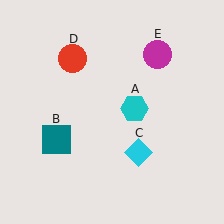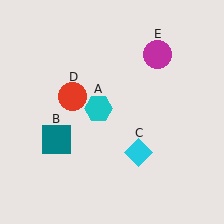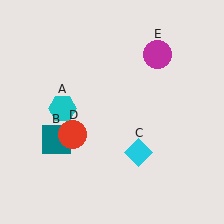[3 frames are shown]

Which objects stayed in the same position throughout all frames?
Teal square (object B) and cyan diamond (object C) and magenta circle (object E) remained stationary.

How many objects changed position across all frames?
2 objects changed position: cyan hexagon (object A), red circle (object D).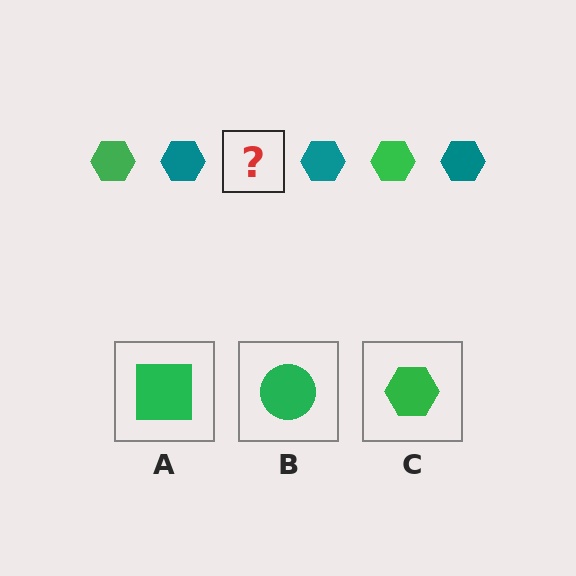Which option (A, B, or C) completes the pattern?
C.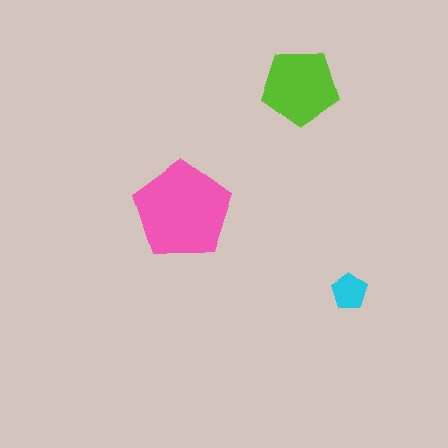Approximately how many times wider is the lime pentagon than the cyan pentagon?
About 2 times wider.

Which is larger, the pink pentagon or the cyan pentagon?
The pink one.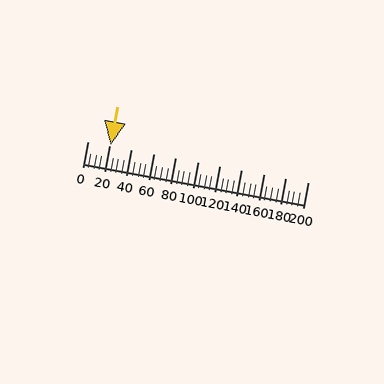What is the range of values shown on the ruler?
The ruler shows values from 0 to 200.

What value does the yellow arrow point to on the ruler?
The yellow arrow points to approximately 21.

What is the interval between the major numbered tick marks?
The major tick marks are spaced 20 units apart.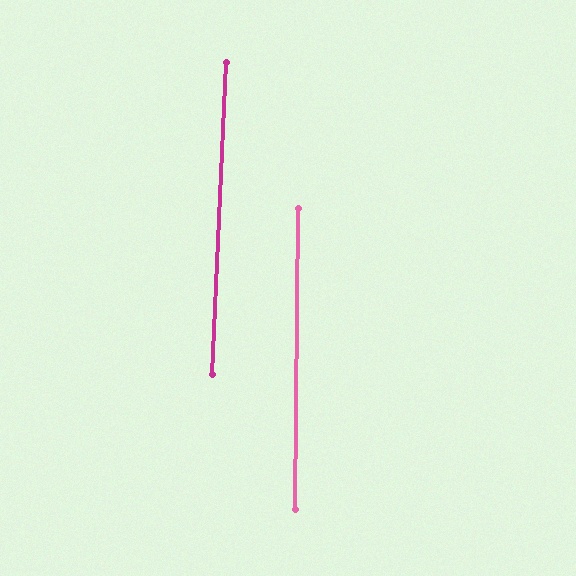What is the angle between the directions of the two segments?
Approximately 2 degrees.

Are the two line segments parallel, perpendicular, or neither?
Parallel — their directions differ by only 1.8°.